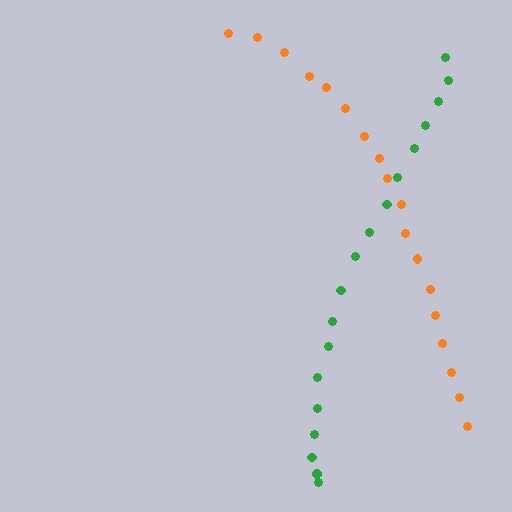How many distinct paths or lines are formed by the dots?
There are 2 distinct paths.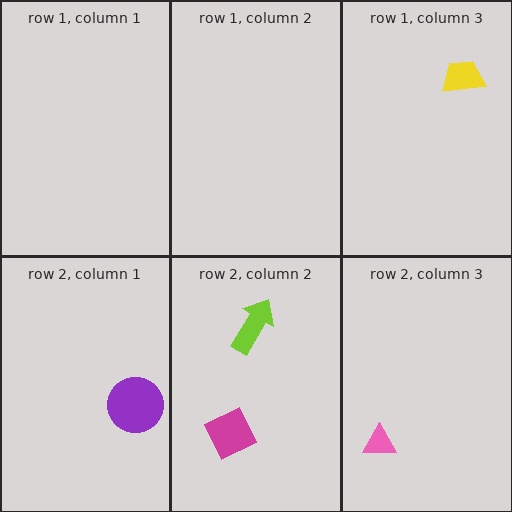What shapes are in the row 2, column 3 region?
The pink triangle.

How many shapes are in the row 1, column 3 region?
1.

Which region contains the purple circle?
The row 2, column 1 region.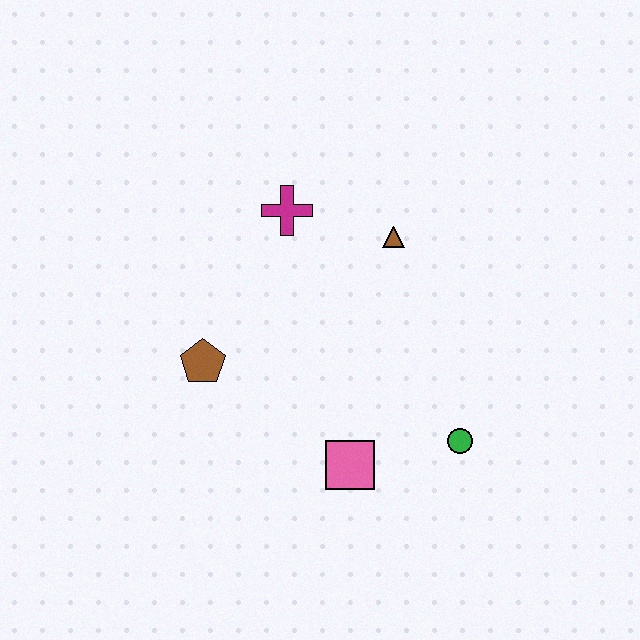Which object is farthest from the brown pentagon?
The green circle is farthest from the brown pentagon.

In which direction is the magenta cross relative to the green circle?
The magenta cross is above the green circle.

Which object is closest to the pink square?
The green circle is closest to the pink square.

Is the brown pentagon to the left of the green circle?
Yes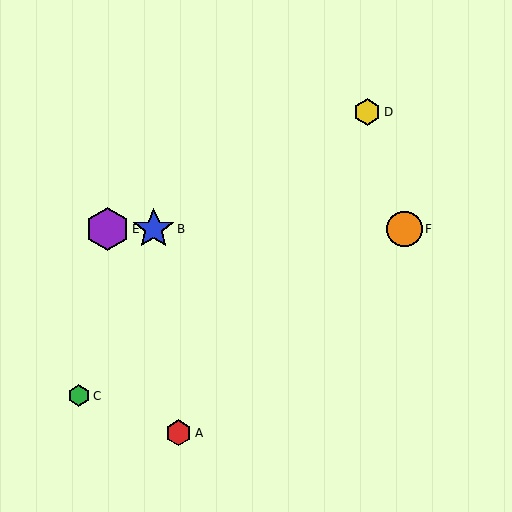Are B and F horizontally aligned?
Yes, both are at y≈229.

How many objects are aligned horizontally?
3 objects (B, E, F) are aligned horizontally.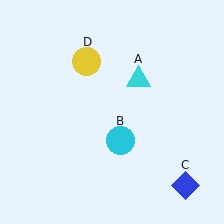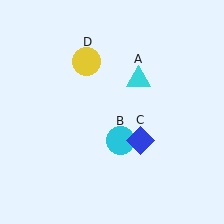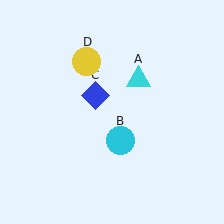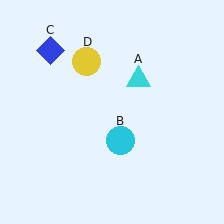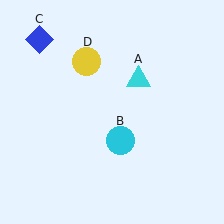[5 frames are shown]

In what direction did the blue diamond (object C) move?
The blue diamond (object C) moved up and to the left.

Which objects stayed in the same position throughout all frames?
Cyan triangle (object A) and cyan circle (object B) and yellow circle (object D) remained stationary.